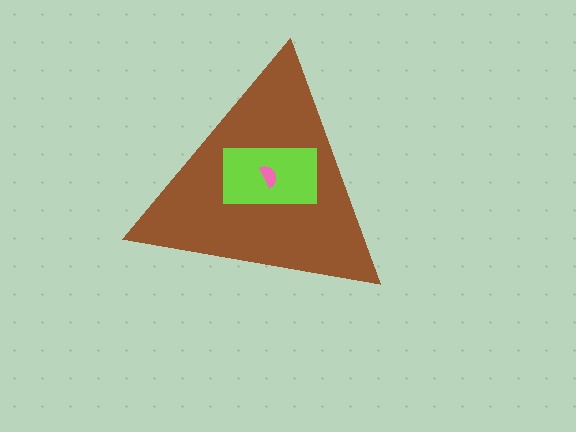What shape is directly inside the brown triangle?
The lime rectangle.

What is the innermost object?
The pink semicircle.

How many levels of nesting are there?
3.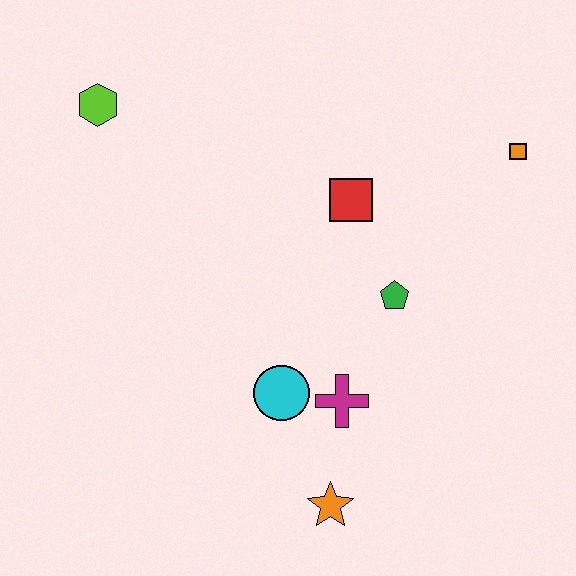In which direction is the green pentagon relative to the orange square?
The green pentagon is below the orange square.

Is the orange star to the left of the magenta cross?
Yes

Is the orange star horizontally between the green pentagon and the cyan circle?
Yes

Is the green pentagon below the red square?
Yes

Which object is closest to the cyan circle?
The magenta cross is closest to the cyan circle.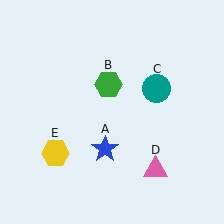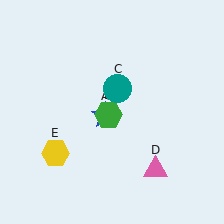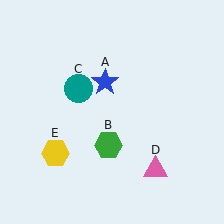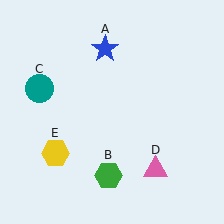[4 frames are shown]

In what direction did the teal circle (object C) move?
The teal circle (object C) moved left.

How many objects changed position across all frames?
3 objects changed position: blue star (object A), green hexagon (object B), teal circle (object C).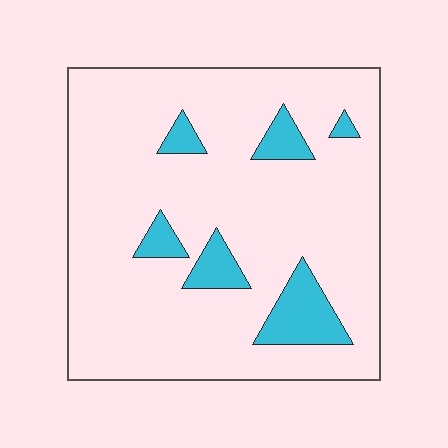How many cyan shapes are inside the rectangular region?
6.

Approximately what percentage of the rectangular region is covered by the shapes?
Approximately 10%.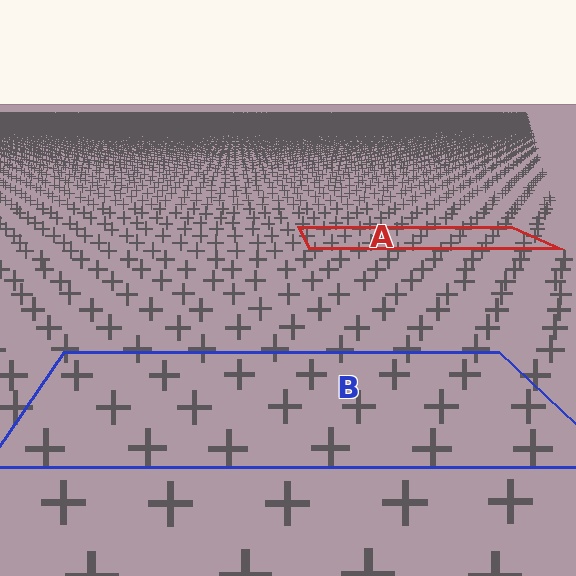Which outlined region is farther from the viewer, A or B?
Region A is farther from the viewer — the texture elements inside it appear smaller and more densely packed.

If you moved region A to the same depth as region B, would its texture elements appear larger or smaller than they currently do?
They would appear larger. At a closer depth, the same texture elements are projected at a bigger on-screen size.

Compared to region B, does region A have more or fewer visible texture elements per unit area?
Region A has more texture elements per unit area — they are packed more densely because it is farther away.